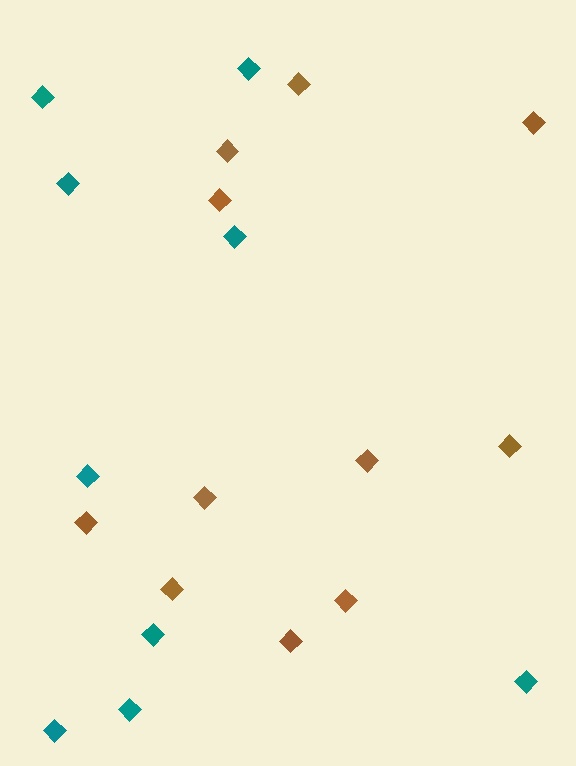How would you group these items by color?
There are 2 groups: one group of teal diamonds (9) and one group of brown diamonds (11).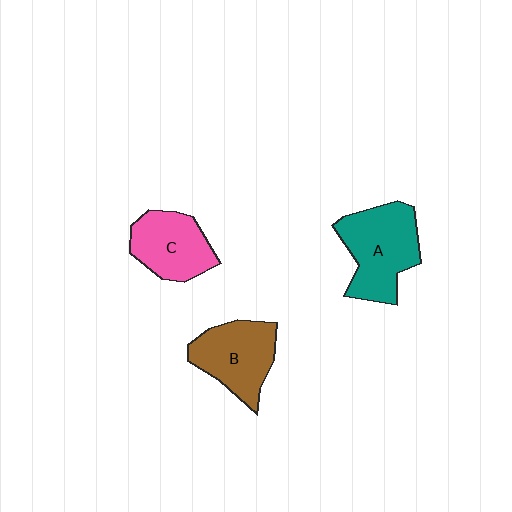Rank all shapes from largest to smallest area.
From largest to smallest: A (teal), B (brown), C (pink).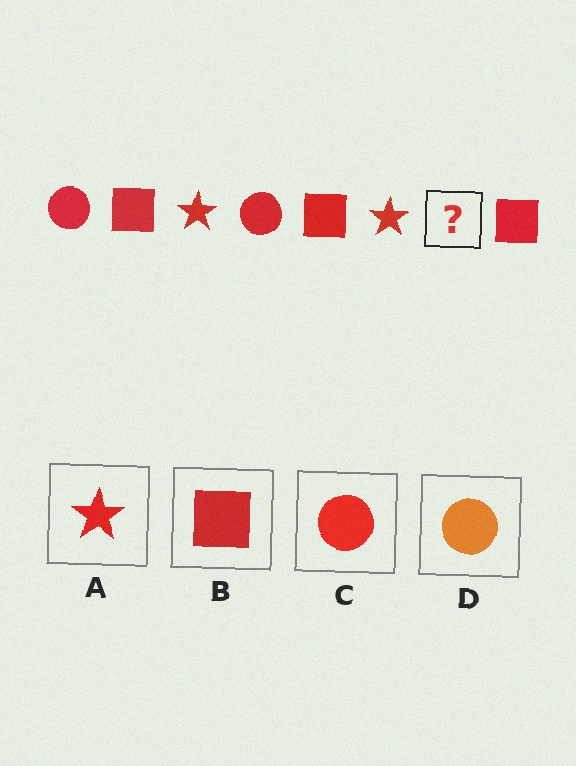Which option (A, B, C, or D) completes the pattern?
C.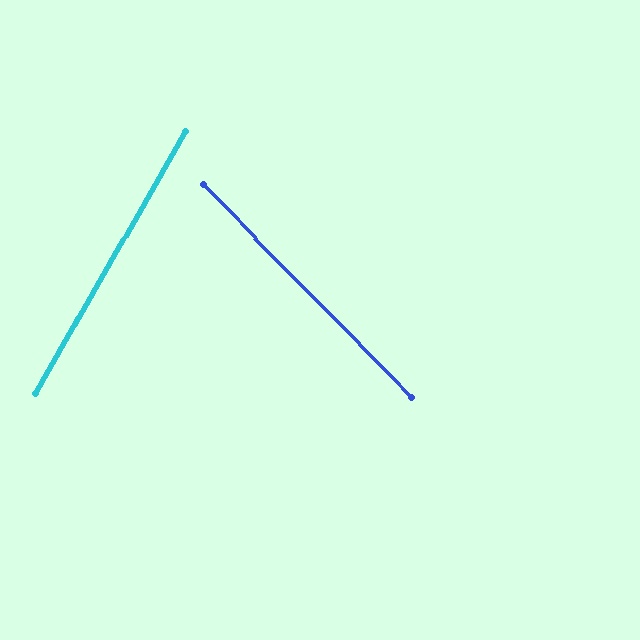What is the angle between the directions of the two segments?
Approximately 74 degrees.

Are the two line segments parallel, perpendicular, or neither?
Neither parallel nor perpendicular — they differ by about 74°.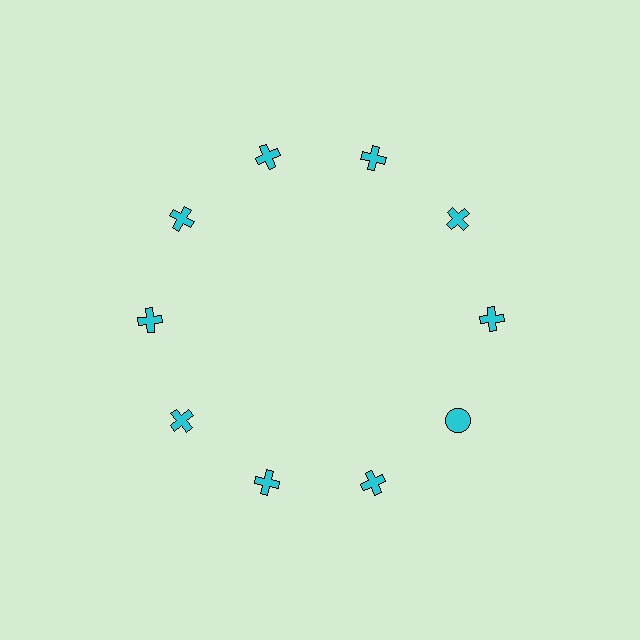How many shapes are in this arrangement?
There are 10 shapes arranged in a ring pattern.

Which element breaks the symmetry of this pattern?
The cyan circle at roughly the 4 o'clock position breaks the symmetry. All other shapes are cyan crosses.